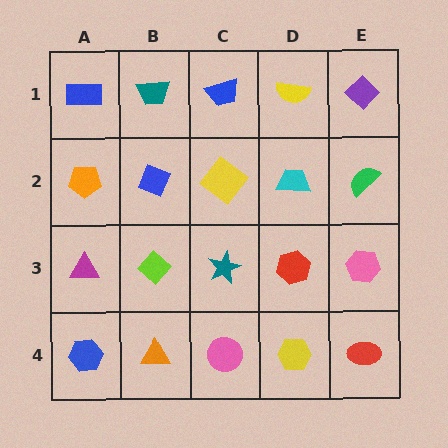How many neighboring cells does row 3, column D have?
4.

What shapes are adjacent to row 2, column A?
A blue rectangle (row 1, column A), a magenta triangle (row 3, column A), a blue diamond (row 2, column B).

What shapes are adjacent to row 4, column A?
A magenta triangle (row 3, column A), an orange triangle (row 4, column B).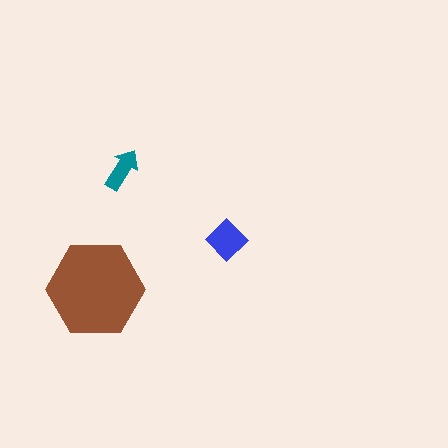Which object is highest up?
The teal arrow is topmost.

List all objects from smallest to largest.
The teal arrow, the blue diamond, the brown hexagon.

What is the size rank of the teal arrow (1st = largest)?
3rd.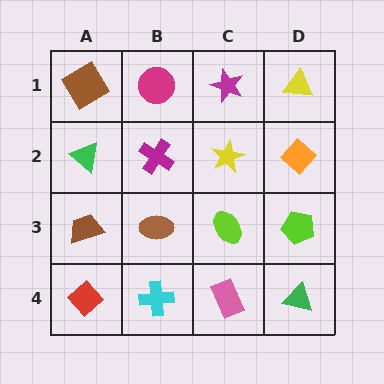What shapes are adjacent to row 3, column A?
A green triangle (row 2, column A), a red diamond (row 4, column A), a brown ellipse (row 3, column B).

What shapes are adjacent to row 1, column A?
A green triangle (row 2, column A), a magenta circle (row 1, column B).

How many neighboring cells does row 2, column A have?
3.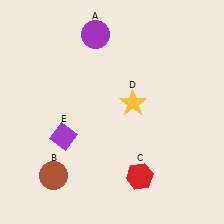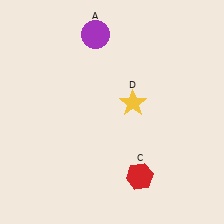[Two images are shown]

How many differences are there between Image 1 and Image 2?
There are 2 differences between the two images.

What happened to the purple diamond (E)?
The purple diamond (E) was removed in Image 2. It was in the bottom-left area of Image 1.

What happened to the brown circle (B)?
The brown circle (B) was removed in Image 2. It was in the bottom-left area of Image 1.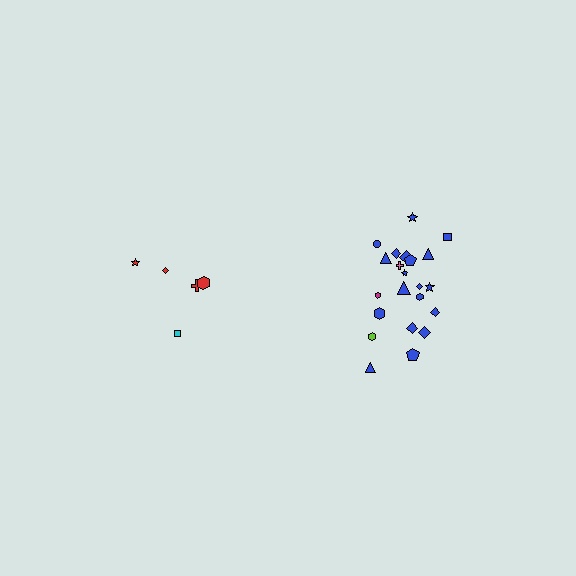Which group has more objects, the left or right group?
The right group.